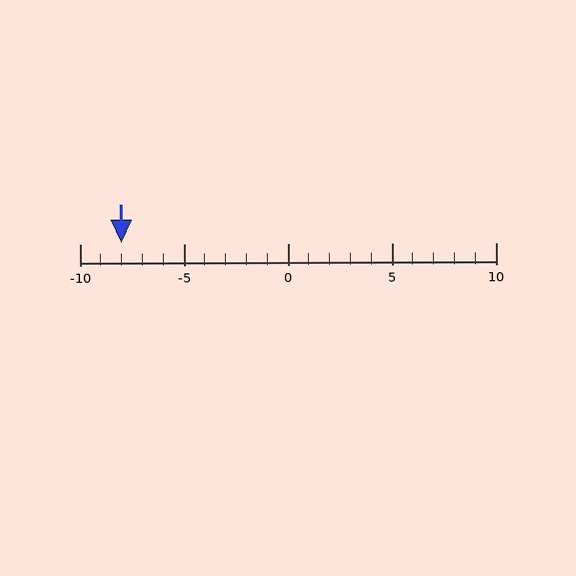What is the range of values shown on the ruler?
The ruler shows values from -10 to 10.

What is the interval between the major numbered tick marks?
The major tick marks are spaced 5 units apart.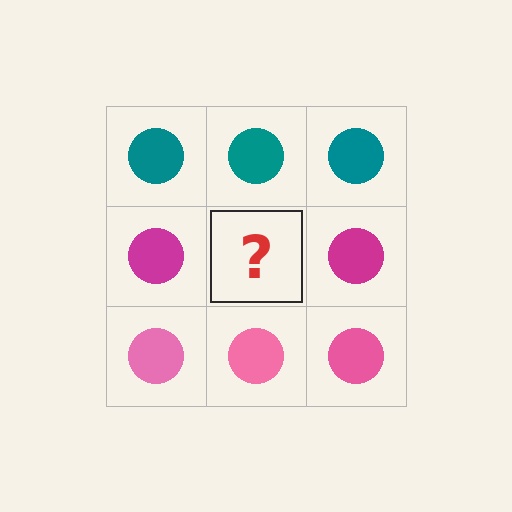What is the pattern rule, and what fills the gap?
The rule is that each row has a consistent color. The gap should be filled with a magenta circle.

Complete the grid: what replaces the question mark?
The question mark should be replaced with a magenta circle.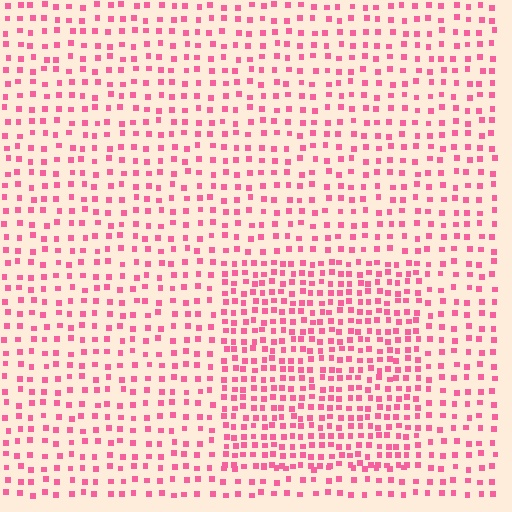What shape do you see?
I see a rectangle.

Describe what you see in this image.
The image contains small pink elements arranged at two different densities. A rectangle-shaped region is visible where the elements are more densely packed than the surrounding area.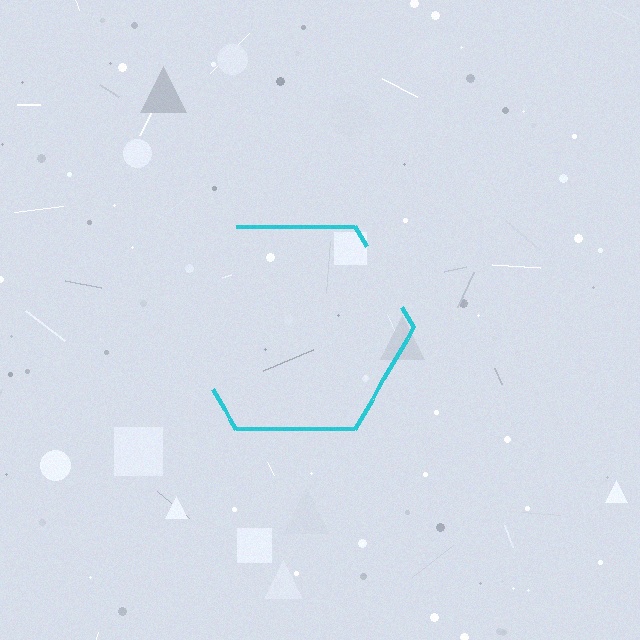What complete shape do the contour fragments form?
The contour fragments form a hexagon.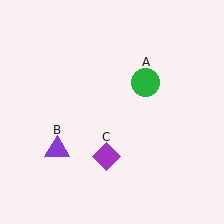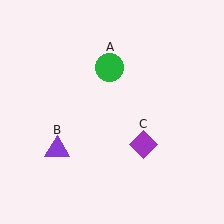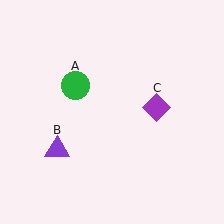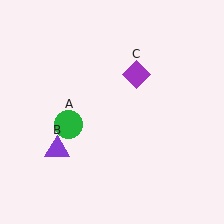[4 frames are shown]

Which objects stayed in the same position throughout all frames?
Purple triangle (object B) remained stationary.